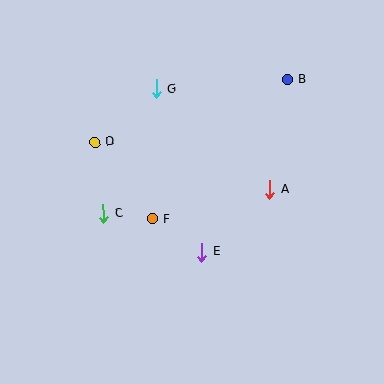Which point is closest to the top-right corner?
Point B is closest to the top-right corner.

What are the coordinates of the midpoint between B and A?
The midpoint between B and A is at (278, 134).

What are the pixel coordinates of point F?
Point F is at (152, 219).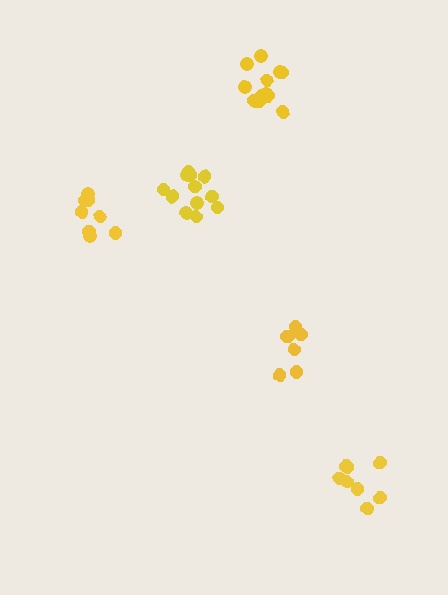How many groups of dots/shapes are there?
There are 5 groups.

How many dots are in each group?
Group 1: 12 dots, Group 2: 13 dots, Group 3: 8 dots, Group 4: 8 dots, Group 5: 7 dots (48 total).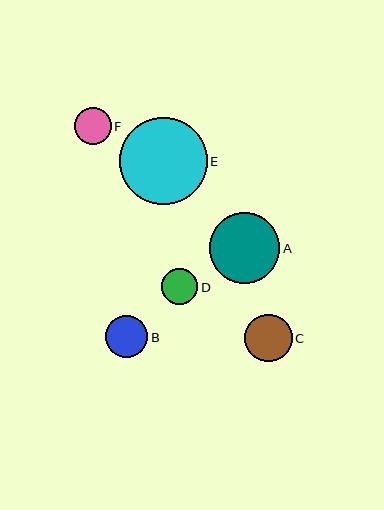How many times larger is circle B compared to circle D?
Circle B is approximately 1.2 times the size of circle D.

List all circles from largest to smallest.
From largest to smallest: E, A, C, B, F, D.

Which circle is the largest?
Circle E is the largest with a size of approximately 88 pixels.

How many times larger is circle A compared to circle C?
Circle A is approximately 1.5 times the size of circle C.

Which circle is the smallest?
Circle D is the smallest with a size of approximately 36 pixels.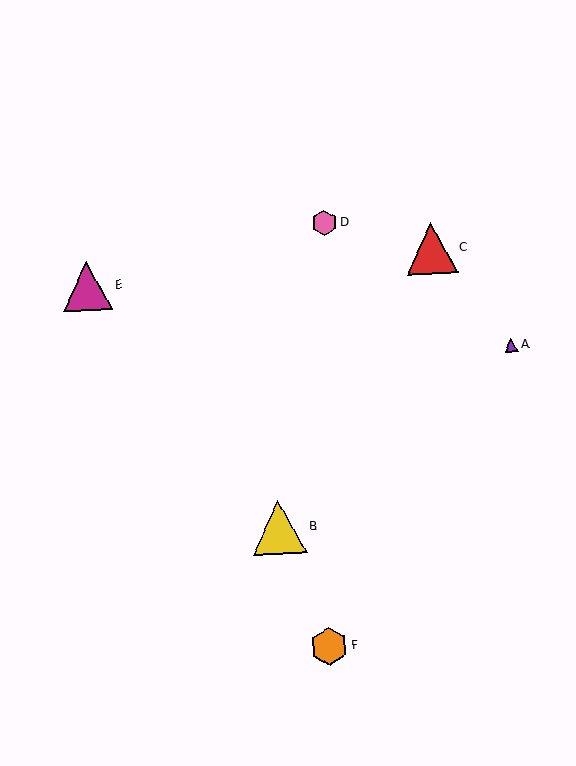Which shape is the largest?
The yellow triangle (labeled B) is the largest.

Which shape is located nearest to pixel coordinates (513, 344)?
The purple triangle (labeled A) at (511, 345) is nearest to that location.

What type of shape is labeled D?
Shape D is a pink hexagon.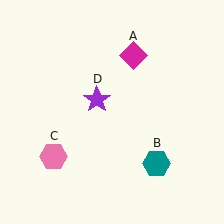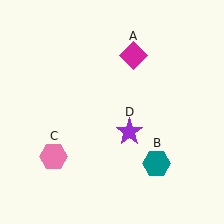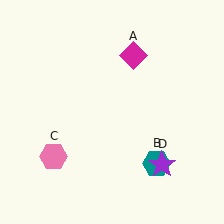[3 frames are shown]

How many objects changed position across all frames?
1 object changed position: purple star (object D).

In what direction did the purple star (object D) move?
The purple star (object D) moved down and to the right.